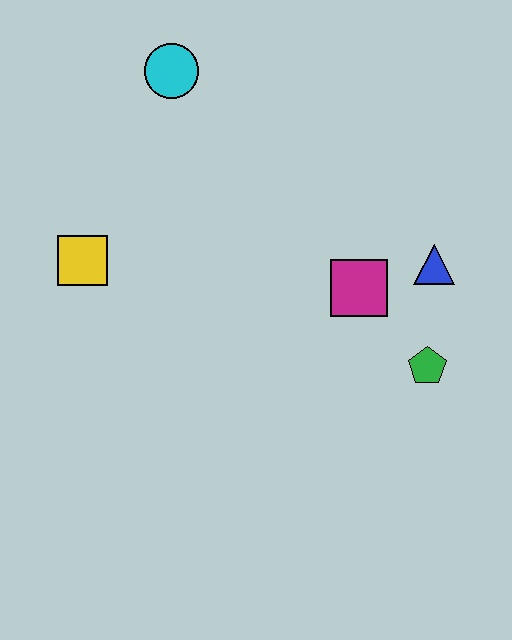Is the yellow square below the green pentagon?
No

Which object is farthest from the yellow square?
The green pentagon is farthest from the yellow square.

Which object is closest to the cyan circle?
The yellow square is closest to the cyan circle.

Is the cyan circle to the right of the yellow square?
Yes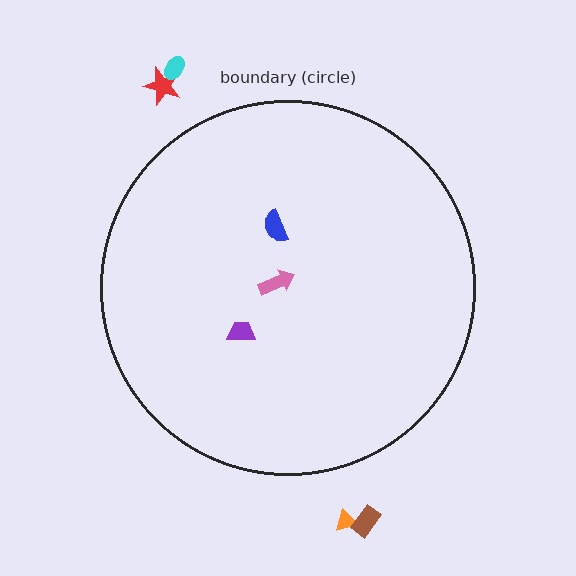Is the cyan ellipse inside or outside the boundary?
Outside.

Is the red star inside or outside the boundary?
Outside.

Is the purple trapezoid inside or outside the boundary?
Inside.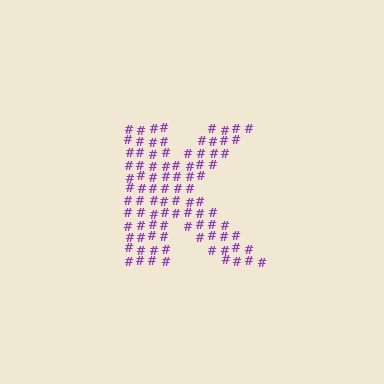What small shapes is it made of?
It is made of small hash symbols.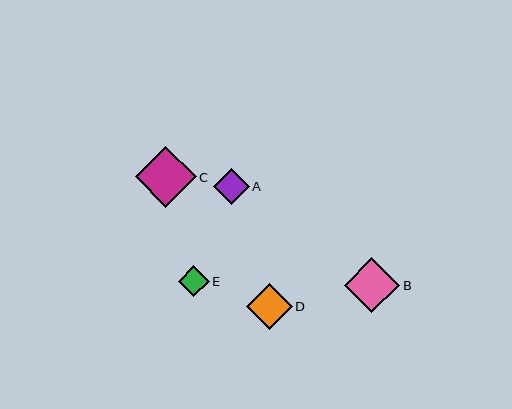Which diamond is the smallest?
Diamond E is the smallest with a size of approximately 31 pixels.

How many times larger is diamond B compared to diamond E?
Diamond B is approximately 1.8 times the size of diamond E.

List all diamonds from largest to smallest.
From largest to smallest: C, B, D, A, E.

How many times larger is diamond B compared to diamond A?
Diamond B is approximately 1.6 times the size of diamond A.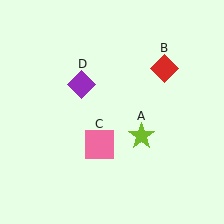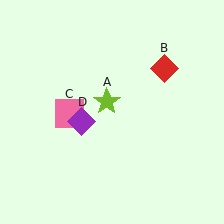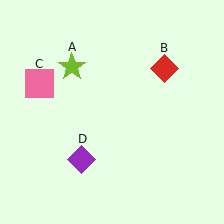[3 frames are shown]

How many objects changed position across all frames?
3 objects changed position: lime star (object A), pink square (object C), purple diamond (object D).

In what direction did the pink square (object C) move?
The pink square (object C) moved up and to the left.